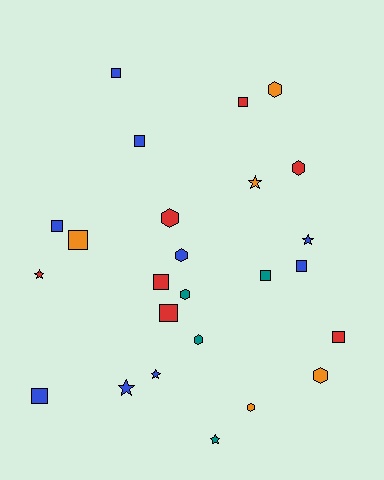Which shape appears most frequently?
Square, with 11 objects.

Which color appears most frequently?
Blue, with 9 objects.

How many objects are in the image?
There are 25 objects.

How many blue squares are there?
There are 5 blue squares.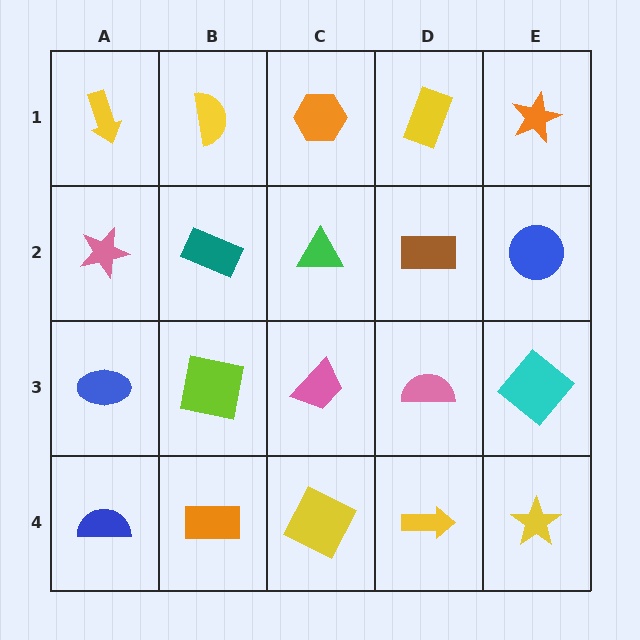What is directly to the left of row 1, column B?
A yellow arrow.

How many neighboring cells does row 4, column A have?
2.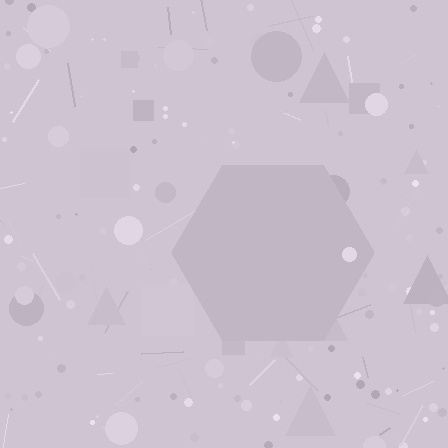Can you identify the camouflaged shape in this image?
The camouflaged shape is a hexagon.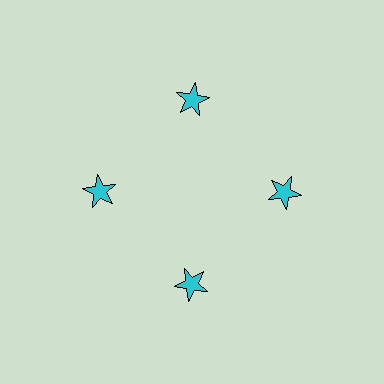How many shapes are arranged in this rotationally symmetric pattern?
There are 4 shapes, arranged in 4 groups of 1.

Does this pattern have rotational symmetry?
Yes, this pattern has 4-fold rotational symmetry. It looks the same after rotating 90 degrees around the center.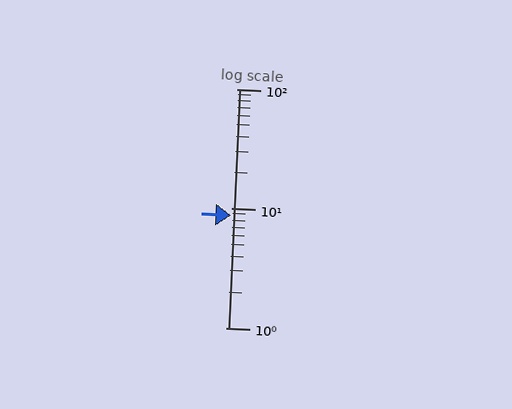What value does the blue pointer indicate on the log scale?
The pointer indicates approximately 8.7.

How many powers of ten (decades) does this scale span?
The scale spans 2 decades, from 1 to 100.